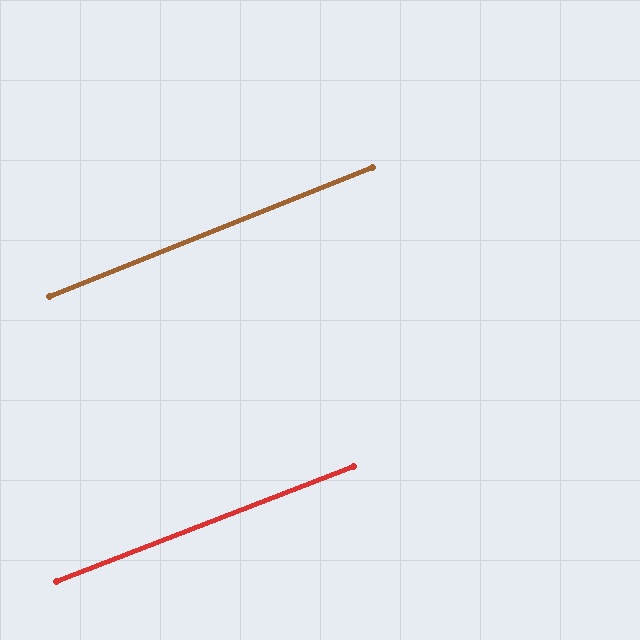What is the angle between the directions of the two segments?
Approximately 1 degree.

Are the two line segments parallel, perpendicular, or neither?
Parallel — their directions differ by only 0.6°.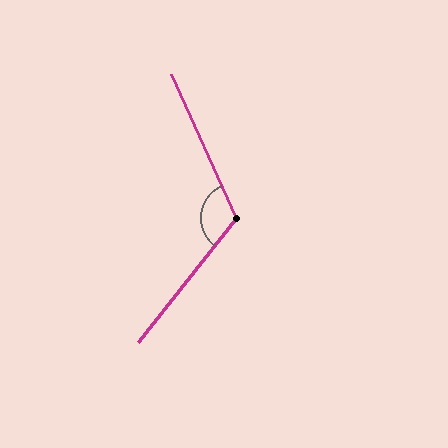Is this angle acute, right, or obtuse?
It is obtuse.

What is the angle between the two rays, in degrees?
Approximately 117 degrees.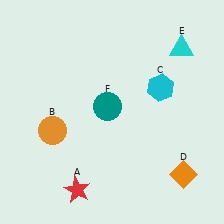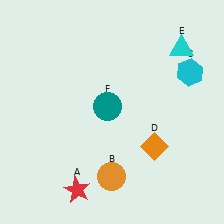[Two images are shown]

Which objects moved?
The objects that moved are: the orange circle (B), the cyan hexagon (C), the orange diamond (D).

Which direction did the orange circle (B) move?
The orange circle (B) moved right.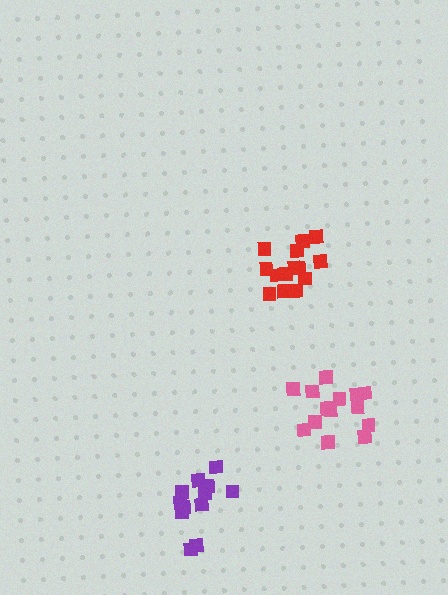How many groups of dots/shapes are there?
There are 3 groups.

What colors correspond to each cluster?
The clusters are colored: pink, purple, red.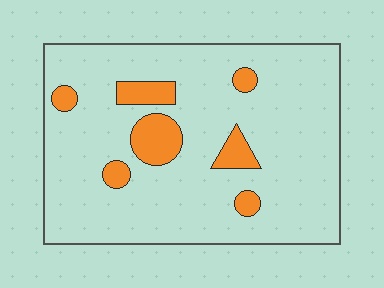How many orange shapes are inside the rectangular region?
7.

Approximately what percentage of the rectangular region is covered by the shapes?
Approximately 10%.